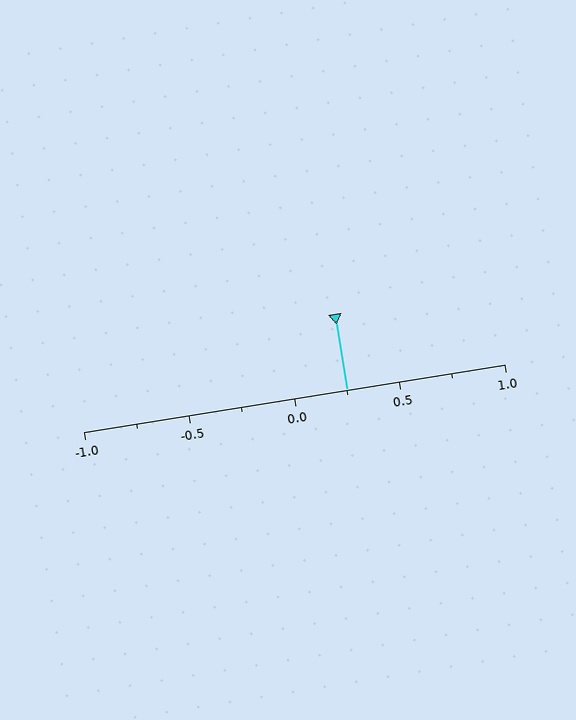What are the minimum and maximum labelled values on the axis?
The axis runs from -1.0 to 1.0.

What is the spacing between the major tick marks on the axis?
The major ticks are spaced 0.5 apart.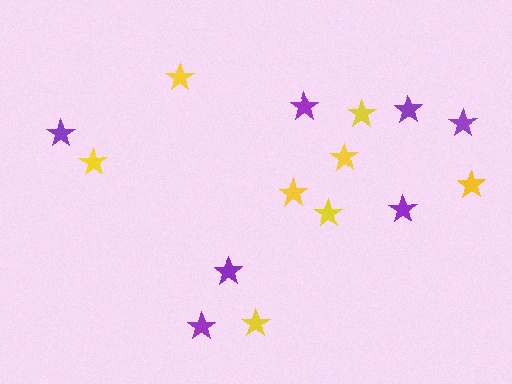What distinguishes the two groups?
There are 2 groups: one group of purple stars (7) and one group of yellow stars (8).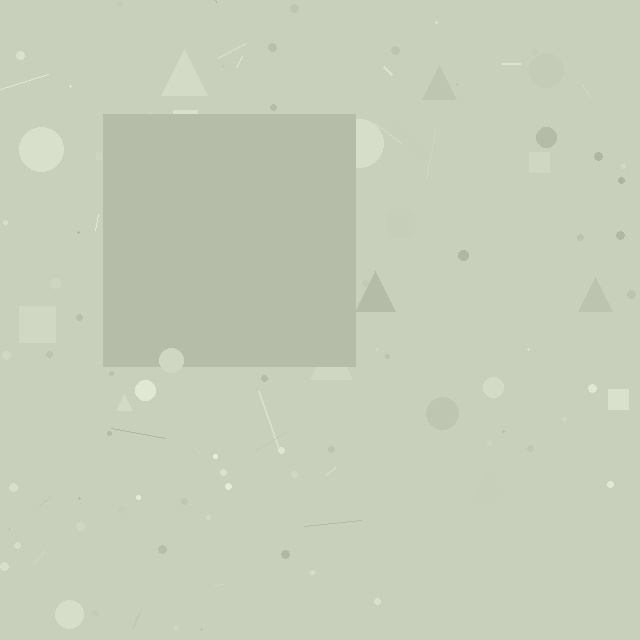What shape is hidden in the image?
A square is hidden in the image.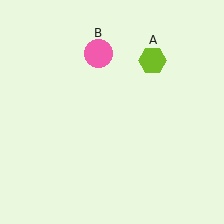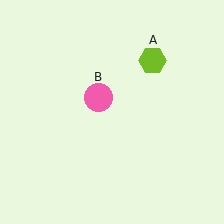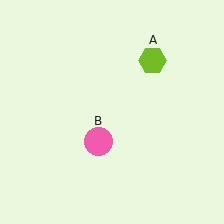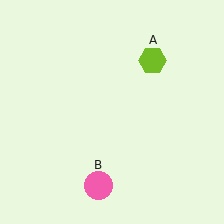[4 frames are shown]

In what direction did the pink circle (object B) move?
The pink circle (object B) moved down.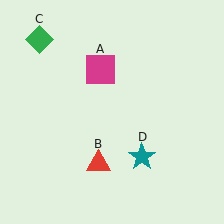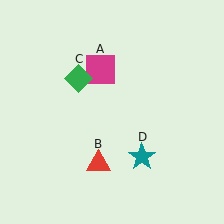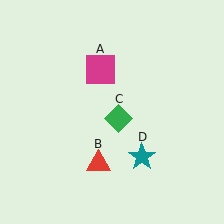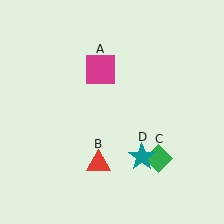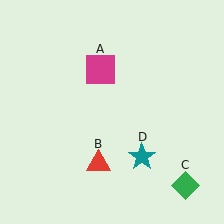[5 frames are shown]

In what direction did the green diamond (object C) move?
The green diamond (object C) moved down and to the right.